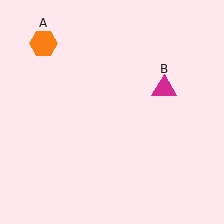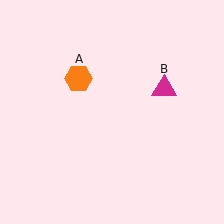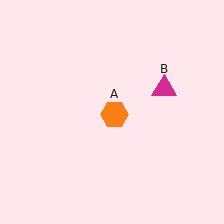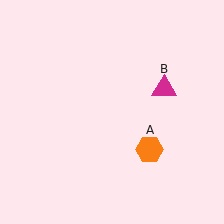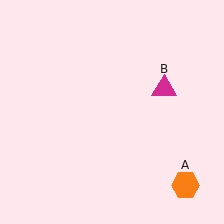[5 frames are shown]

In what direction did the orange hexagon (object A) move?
The orange hexagon (object A) moved down and to the right.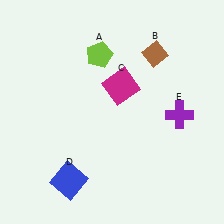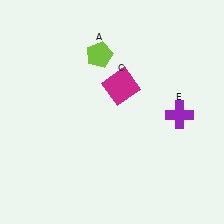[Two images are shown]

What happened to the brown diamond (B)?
The brown diamond (B) was removed in Image 2. It was in the top-right area of Image 1.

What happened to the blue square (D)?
The blue square (D) was removed in Image 2. It was in the bottom-left area of Image 1.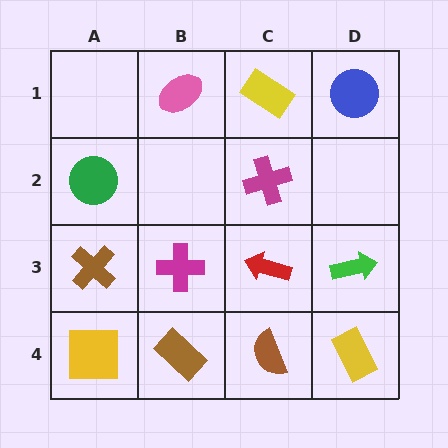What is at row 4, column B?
A brown rectangle.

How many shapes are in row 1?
3 shapes.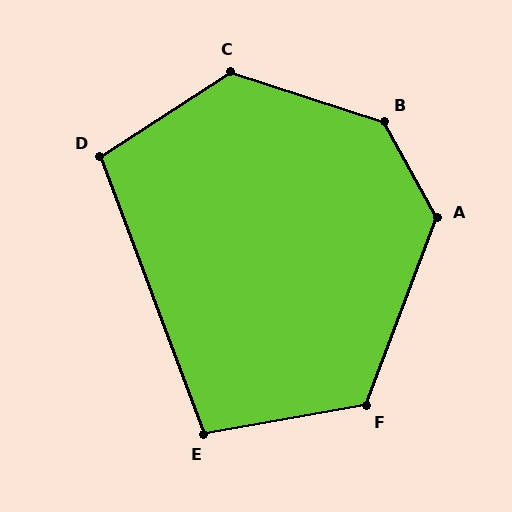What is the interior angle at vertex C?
Approximately 129 degrees (obtuse).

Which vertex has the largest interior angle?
B, at approximately 137 degrees.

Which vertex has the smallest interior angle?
E, at approximately 101 degrees.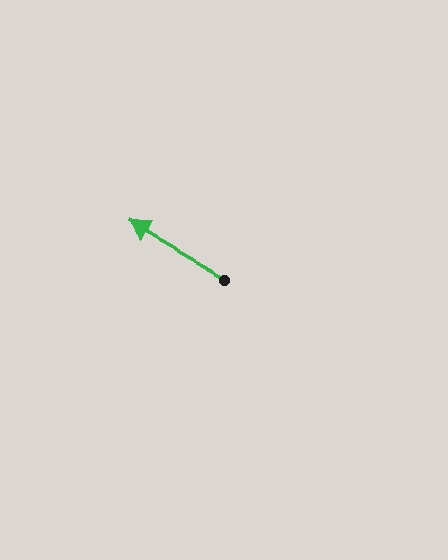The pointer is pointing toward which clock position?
Roughly 10 o'clock.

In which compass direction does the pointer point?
Northwest.